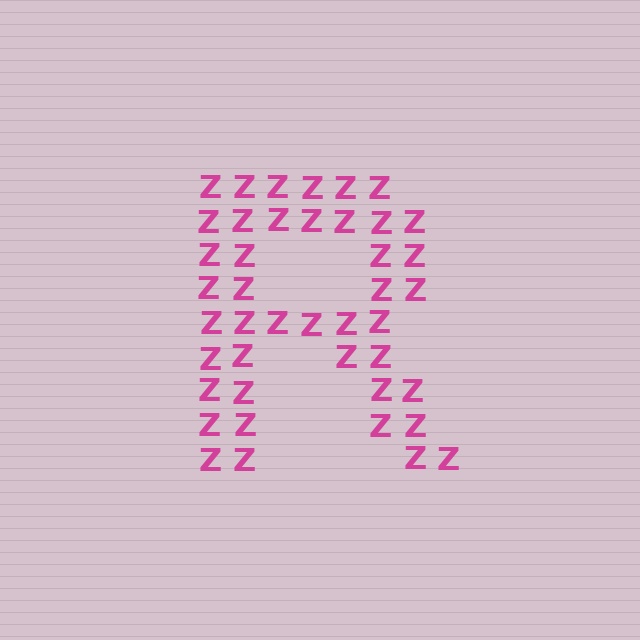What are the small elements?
The small elements are letter Z's.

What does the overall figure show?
The overall figure shows the letter R.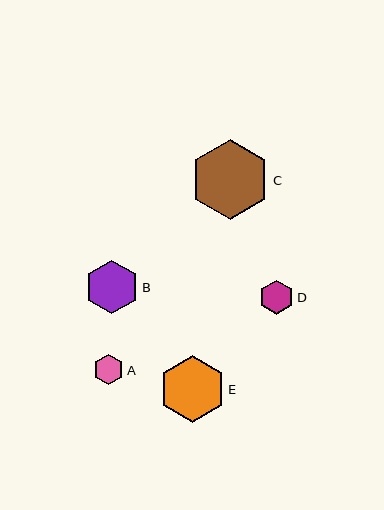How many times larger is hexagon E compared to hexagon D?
Hexagon E is approximately 1.9 times the size of hexagon D.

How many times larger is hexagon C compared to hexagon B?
Hexagon C is approximately 1.5 times the size of hexagon B.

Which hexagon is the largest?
Hexagon C is the largest with a size of approximately 80 pixels.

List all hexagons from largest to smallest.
From largest to smallest: C, E, B, D, A.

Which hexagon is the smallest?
Hexagon A is the smallest with a size of approximately 30 pixels.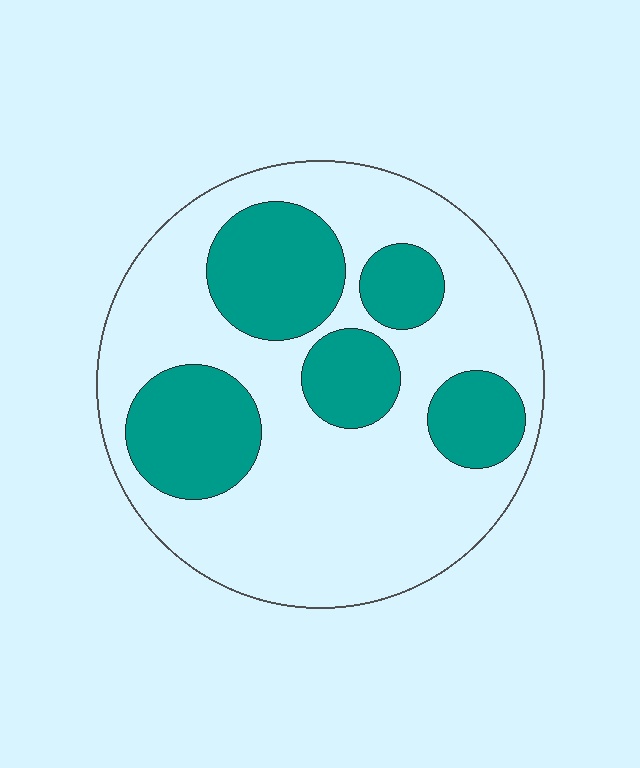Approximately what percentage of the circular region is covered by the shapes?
Approximately 35%.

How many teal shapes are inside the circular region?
5.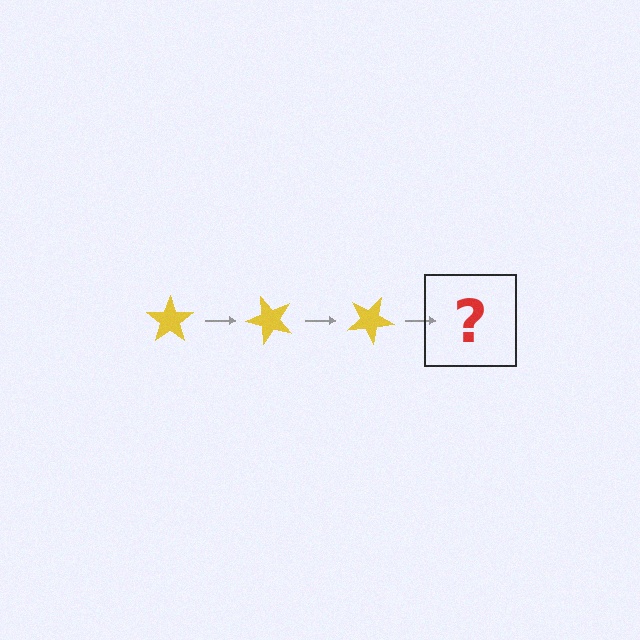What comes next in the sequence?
The next element should be a yellow star rotated 150 degrees.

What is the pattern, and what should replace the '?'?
The pattern is that the star rotates 50 degrees each step. The '?' should be a yellow star rotated 150 degrees.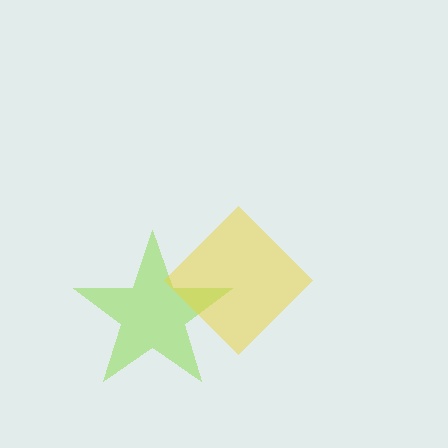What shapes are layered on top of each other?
The layered shapes are: a lime star, a yellow diamond.